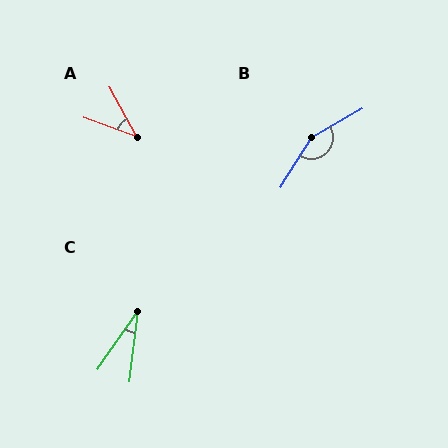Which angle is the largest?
B, at approximately 151 degrees.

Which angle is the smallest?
C, at approximately 27 degrees.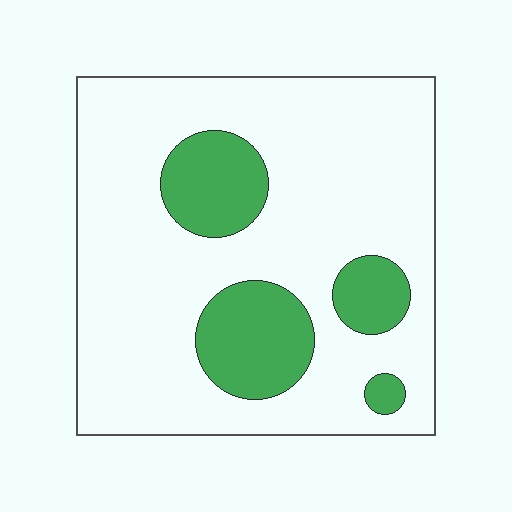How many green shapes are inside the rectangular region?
4.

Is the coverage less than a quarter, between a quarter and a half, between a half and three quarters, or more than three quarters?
Less than a quarter.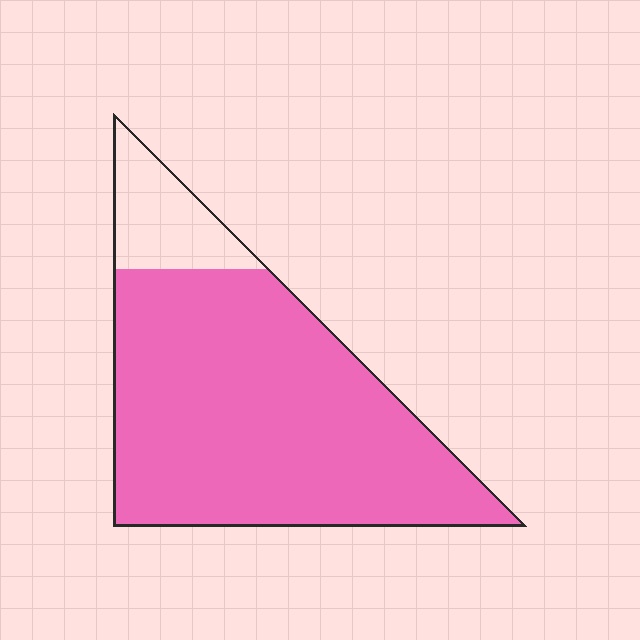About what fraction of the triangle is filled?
About seven eighths (7/8).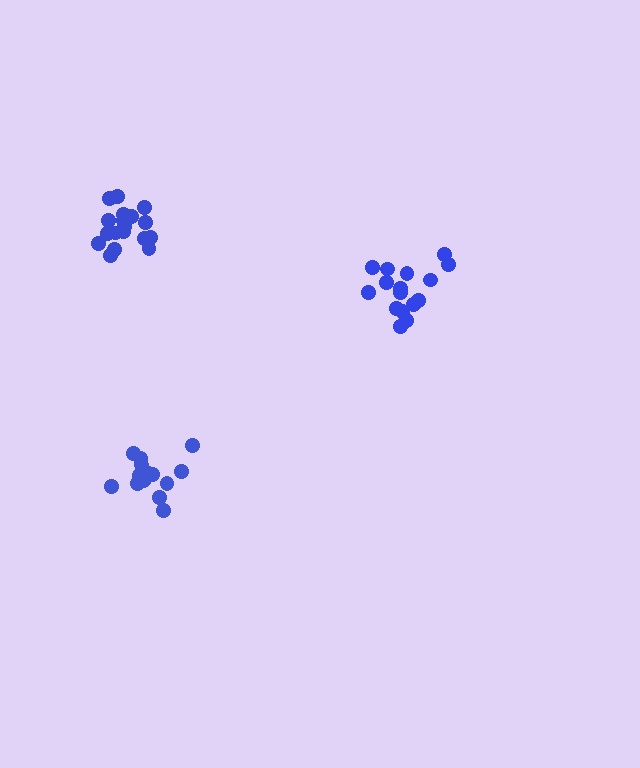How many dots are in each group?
Group 1: 16 dots, Group 2: 15 dots, Group 3: 18 dots (49 total).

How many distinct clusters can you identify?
There are 3 distinct clusters.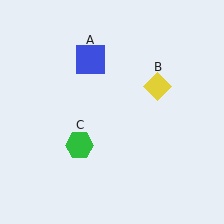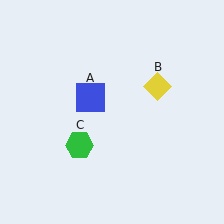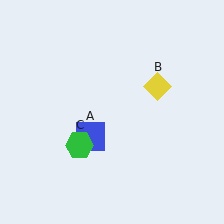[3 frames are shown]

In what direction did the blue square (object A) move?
The blue square (object A) moved down.